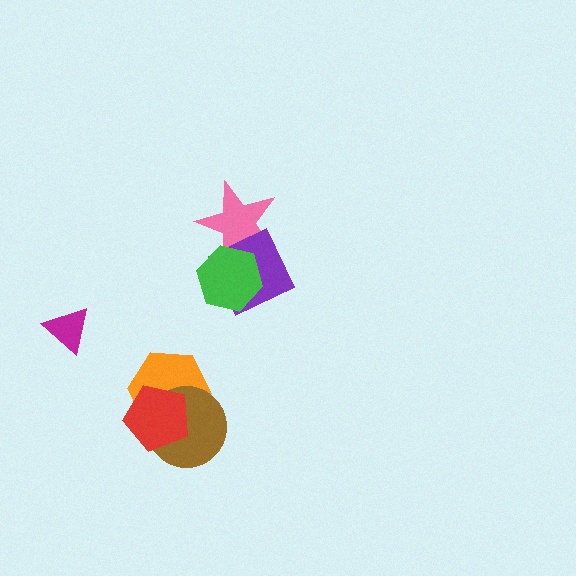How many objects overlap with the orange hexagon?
2 objects overlap with the orange hexagon.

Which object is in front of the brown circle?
The red pentagon is in front of the brown circle.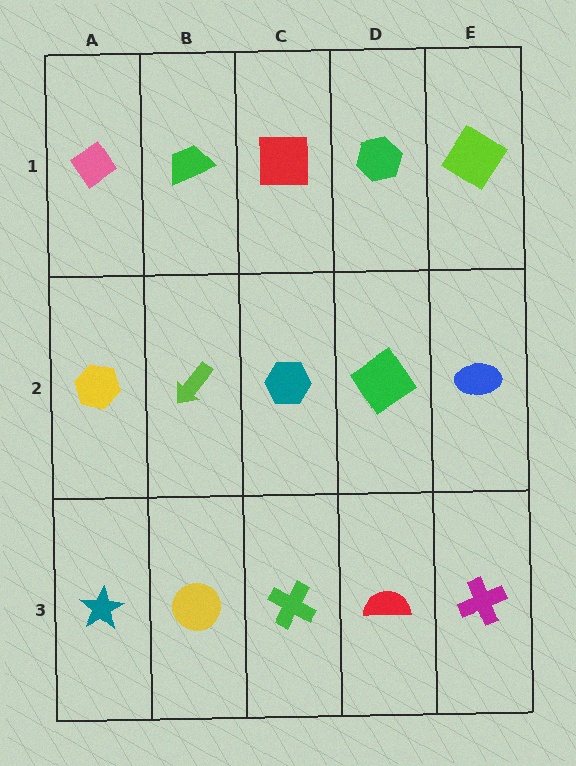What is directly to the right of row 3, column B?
A green cross.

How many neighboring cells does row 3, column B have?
3.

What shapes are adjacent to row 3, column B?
A lime arrow (row 2, column B), a teal star (row 3, column A), a green cross (row 3, column C).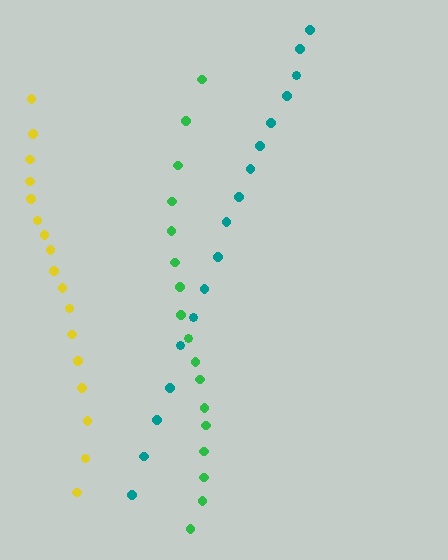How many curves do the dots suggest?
There are 3 distinct paths.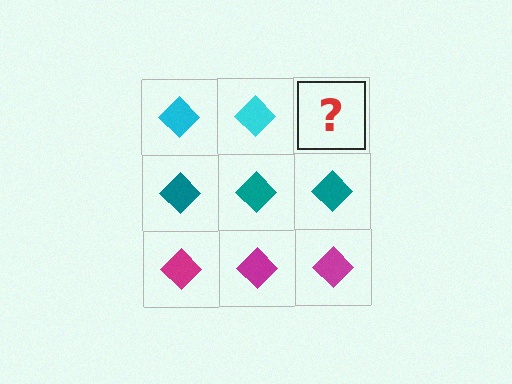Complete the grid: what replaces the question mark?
The question mark should be replaced with a cyan diamond.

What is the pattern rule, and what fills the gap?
The rule is that each row has a consistent color. The gap should be filled with a cyan diamond.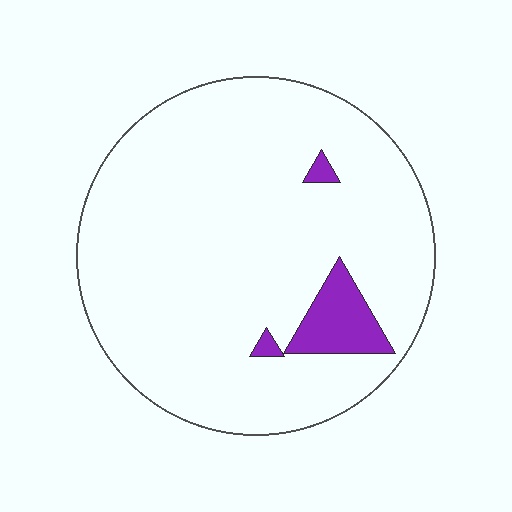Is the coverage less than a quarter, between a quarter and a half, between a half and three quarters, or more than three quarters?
Less than a quarter.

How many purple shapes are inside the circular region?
3.